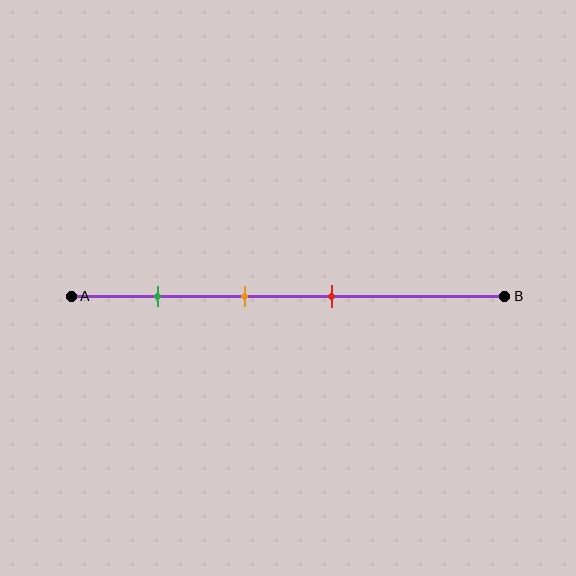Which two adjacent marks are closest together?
The orange and red marks are the closest adjacent pair.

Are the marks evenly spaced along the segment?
Yes, the marks are approximately evenly spaced.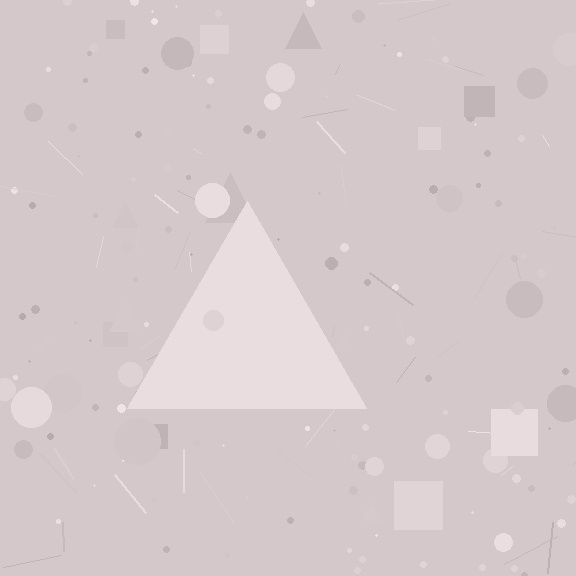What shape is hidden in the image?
A triangle is hidden in the image.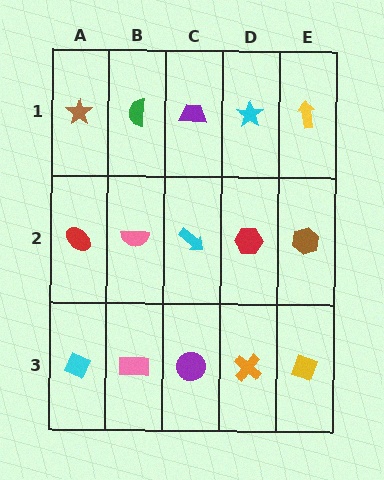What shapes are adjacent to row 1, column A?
A red ellipse (row 2, column A), a green semicircle (row 1, column B).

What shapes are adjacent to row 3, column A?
A red ellipse (row 2, column A), a pink rectangle (row 3, column B).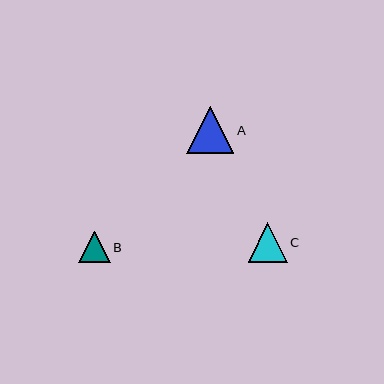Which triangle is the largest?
Triangle A is the largest with a size of approximately 47 pixels.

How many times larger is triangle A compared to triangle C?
Triangle A is approximately 1.2 times the size of triangle C.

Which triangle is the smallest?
Triangle B is the smallest with a size of approximately 32 pixels.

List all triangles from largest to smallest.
From largest to smallest: A, C, B.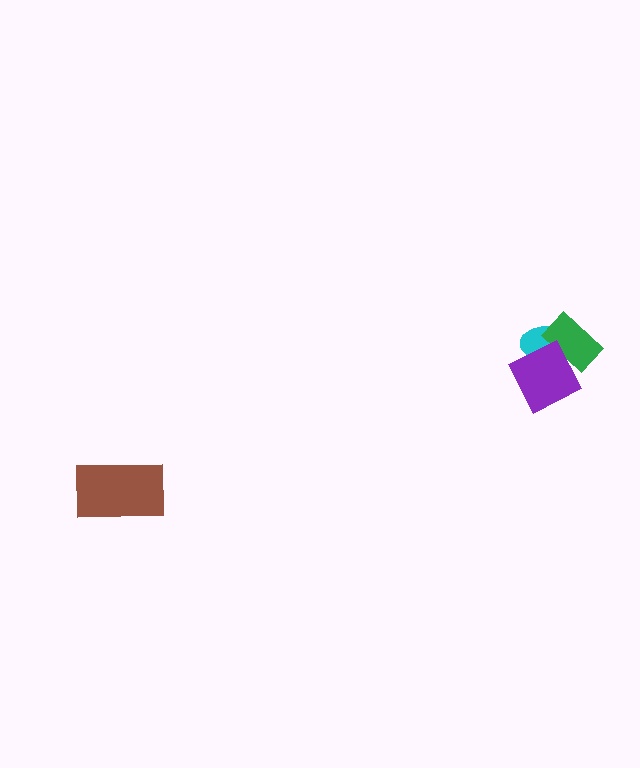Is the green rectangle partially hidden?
Yes, it is partially covered by another shape.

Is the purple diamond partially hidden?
No, no other shape covers it.